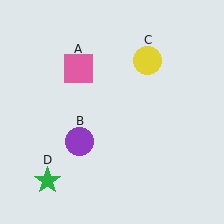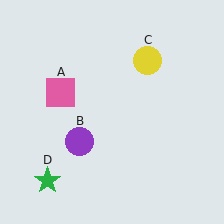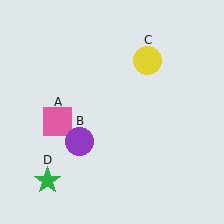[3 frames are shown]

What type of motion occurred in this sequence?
The pink square (object A) rotated counterclockwise around the center of the scene.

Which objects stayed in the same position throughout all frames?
Purple circle (object B) and yellow circle (object C) and green star (object D) remained stationary.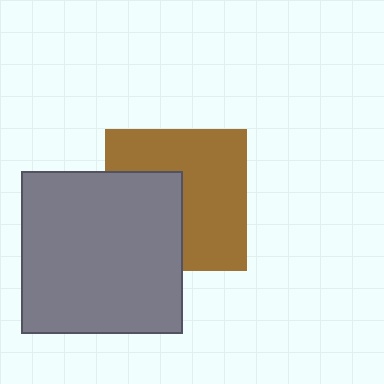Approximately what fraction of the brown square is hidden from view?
Roughly 39% of the brown square is hidden behind the gray square.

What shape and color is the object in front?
The object in front is a gray square.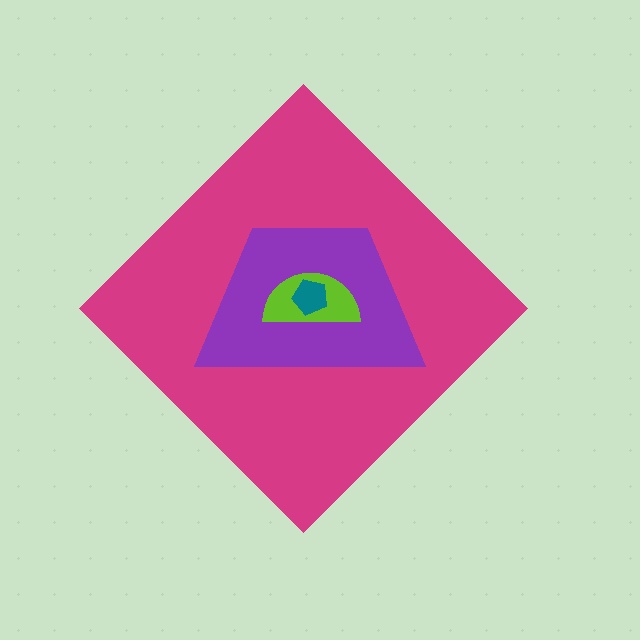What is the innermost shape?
The teal pentagon.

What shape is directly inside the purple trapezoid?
The lime semicircle.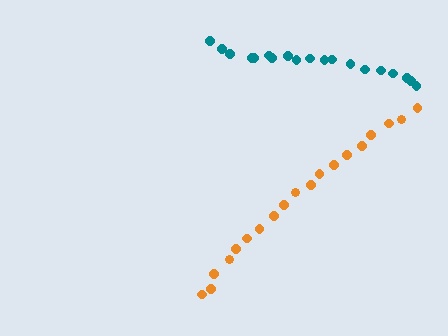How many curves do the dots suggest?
There are 2 distinct paths.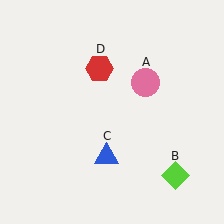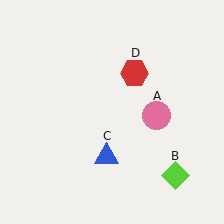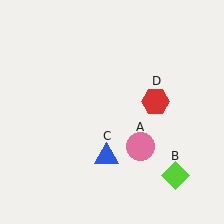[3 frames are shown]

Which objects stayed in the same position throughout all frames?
Lime diamond (object B) and blue triangle (object C) remained stationary.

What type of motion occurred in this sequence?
The pink circle (object A), red hexagon (object D) rotated clockwise around the center of the scene.